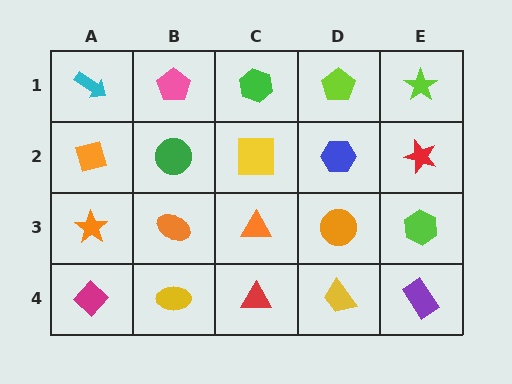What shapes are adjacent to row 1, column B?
A green circle (row 2, column B), a cyan arrow (row 1, column A), a green hexagon (row 1, column C).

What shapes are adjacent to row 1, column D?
A blue hexagon (row 2, column D), a green hexagon (row 1, column C), a lime star (row 1, column E).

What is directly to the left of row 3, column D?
An orange triangle.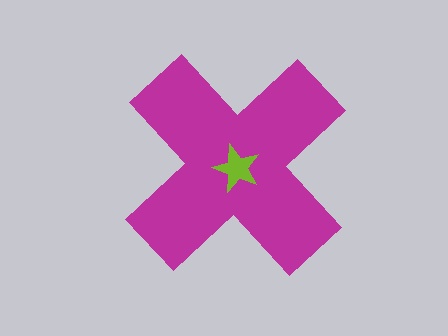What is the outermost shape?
The magenta cross.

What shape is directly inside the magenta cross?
The lime star.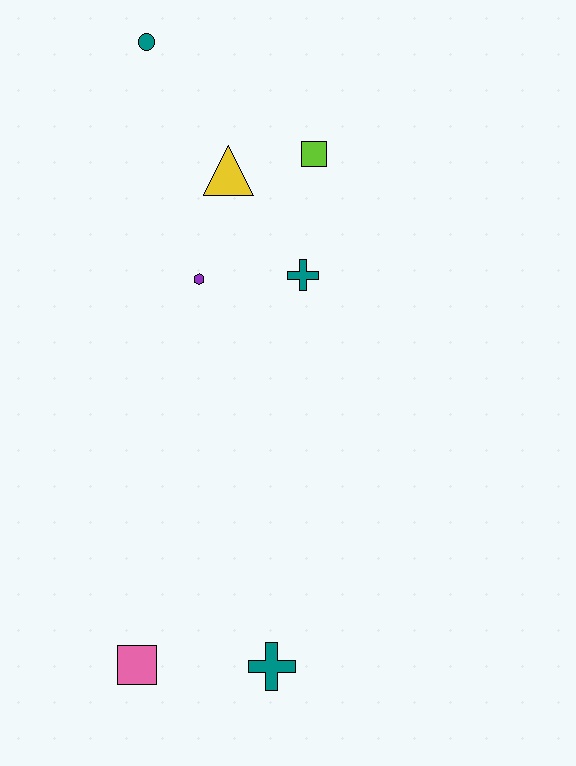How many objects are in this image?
There are 7 objects.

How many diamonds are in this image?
There are no diamonds.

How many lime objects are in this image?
There is 1 lime object.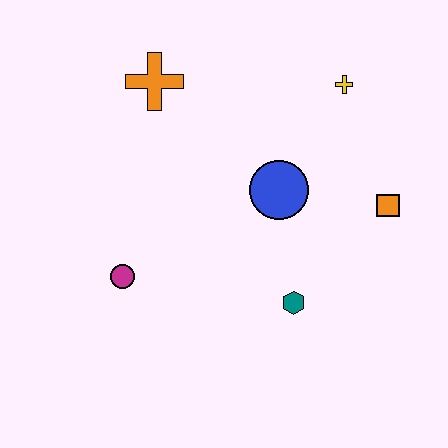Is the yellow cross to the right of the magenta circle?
Yes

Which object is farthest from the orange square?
The magenta circle is farthest from the orange square.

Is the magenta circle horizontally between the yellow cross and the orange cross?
No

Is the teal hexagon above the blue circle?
No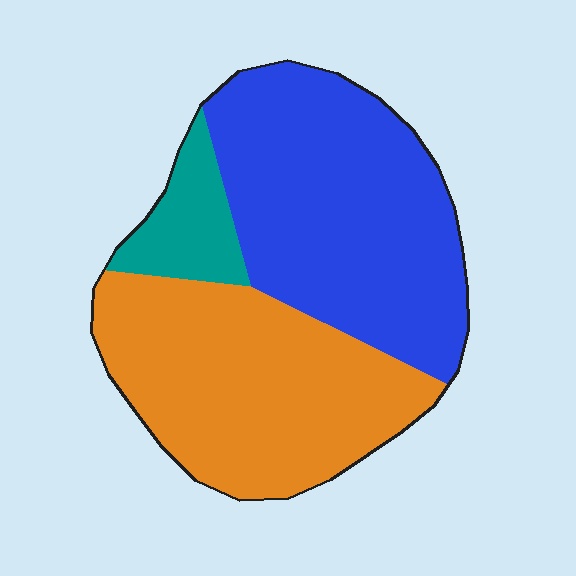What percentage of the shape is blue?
Blue covers about 45% of the shape.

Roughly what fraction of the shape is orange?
Orange covers about 45% of the shape.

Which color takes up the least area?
Teal, at roughly 10%.